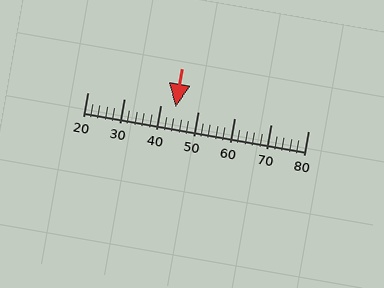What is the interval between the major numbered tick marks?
The major tick marks are spaced 10 units apart.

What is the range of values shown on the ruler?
The ruler shows values from 20 to 80.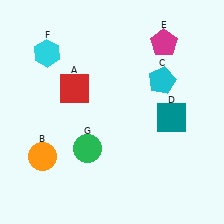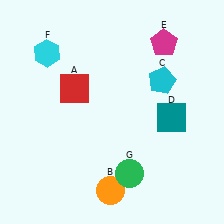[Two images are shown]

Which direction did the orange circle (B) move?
The orange circle (B) moved right.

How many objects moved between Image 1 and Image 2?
2 objects moved between the two images.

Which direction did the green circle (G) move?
The green circle (G) moved right.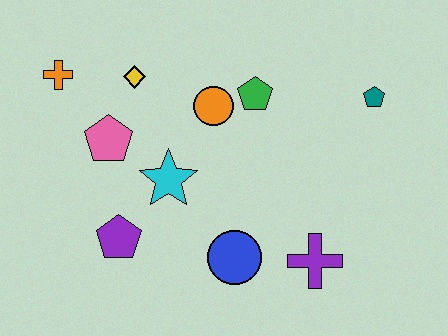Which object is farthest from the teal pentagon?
The orange cross is farthest from the teal pentagon.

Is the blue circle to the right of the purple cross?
No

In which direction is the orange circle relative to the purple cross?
The orange circle is above the purple cross.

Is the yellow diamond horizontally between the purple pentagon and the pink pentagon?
No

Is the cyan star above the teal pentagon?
No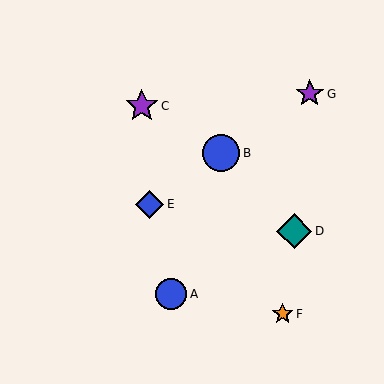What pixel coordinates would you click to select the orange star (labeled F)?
Click at (283, 314) to select the orange star F.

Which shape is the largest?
The blue circle (labeled B) is the largest.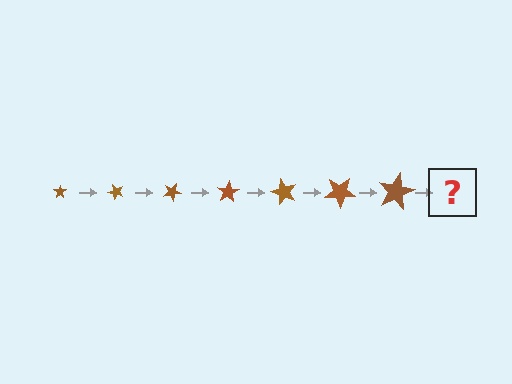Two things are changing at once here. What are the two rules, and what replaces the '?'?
The two rules are that the star grows larger each step and it rotates 50 degrees each step. The '?' should be a star, larger than the previous one and rotated 350 degrees from the start.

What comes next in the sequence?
The next element should be a star, larger than the previous one and rotated 350 degrees from the start.